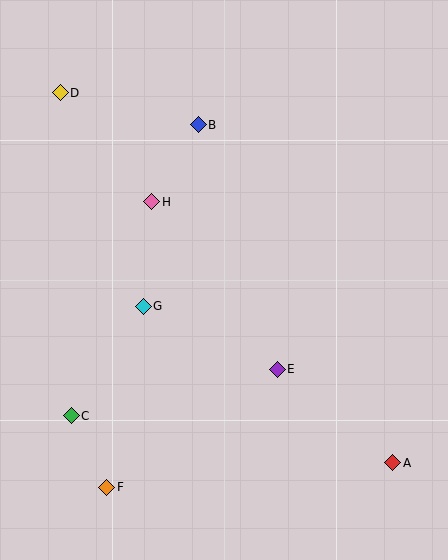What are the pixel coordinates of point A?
Point A is at (393, 463).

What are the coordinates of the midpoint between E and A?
The midpoint between E and A is at (335, 416).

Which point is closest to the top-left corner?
Point D is closest to the top-left corner.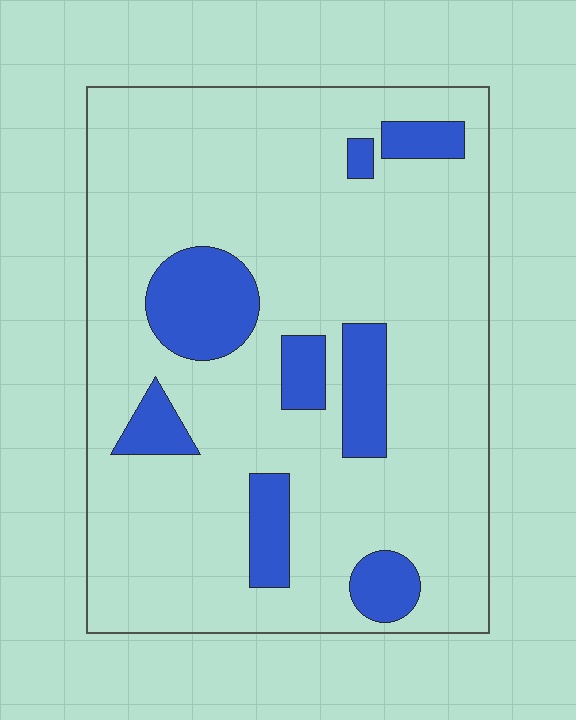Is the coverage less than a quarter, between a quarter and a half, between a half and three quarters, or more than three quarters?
Less than a quarter.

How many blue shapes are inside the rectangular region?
8.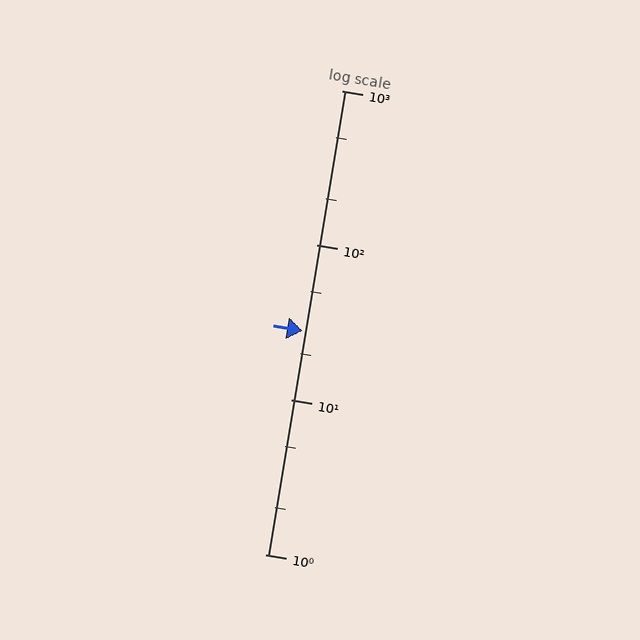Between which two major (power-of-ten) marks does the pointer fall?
The pointer is between 10 and 100.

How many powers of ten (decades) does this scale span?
The scale spans 3 decades, from 1 to 1000.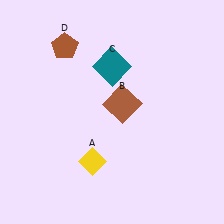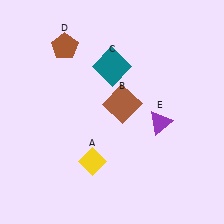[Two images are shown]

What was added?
A purple triangle (E) was added in Image 2.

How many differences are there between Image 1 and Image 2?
There is 1 difference between the two images.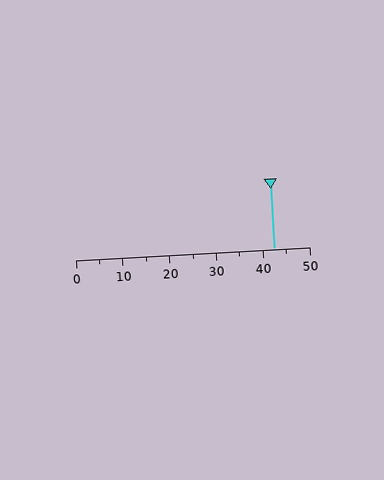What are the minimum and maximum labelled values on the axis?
The axis runs from 0 to 50.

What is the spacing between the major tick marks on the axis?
The major ticks are spaced 10 apart.